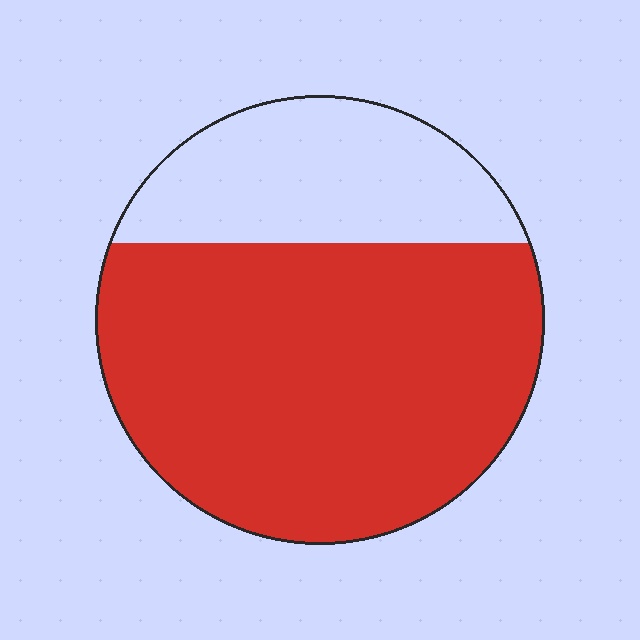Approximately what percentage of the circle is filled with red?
Approximately 70%.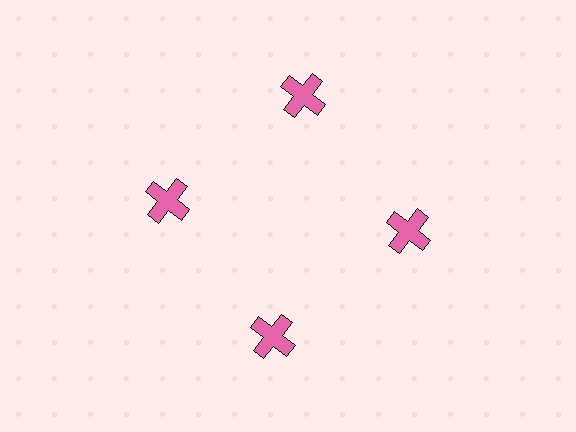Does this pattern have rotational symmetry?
Yes, this pattern has 4-fold rotational symmetry. It looks the same after rotating 90 degrees around the center.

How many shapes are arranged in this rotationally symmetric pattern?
There are 4 shapes, arranged in 4 groups of 1.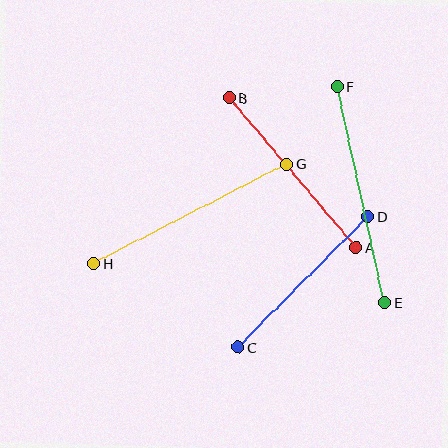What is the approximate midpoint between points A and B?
The midpoint is at approximately (293, 173) pixels.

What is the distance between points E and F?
The distance is approximately 221 pixels.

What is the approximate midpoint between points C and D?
The midpoint is at approximately (303, 282) pixels.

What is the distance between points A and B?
The distance is approximately 197 pixels.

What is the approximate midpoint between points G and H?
The midpoint is at approximately (190, 214) pixels.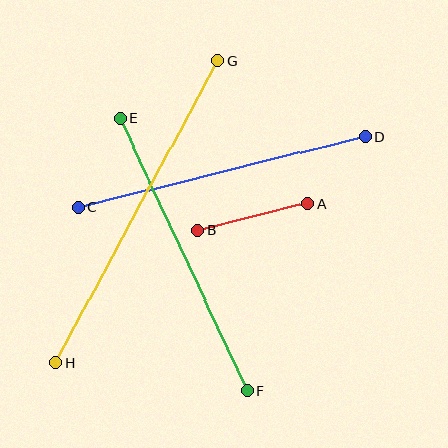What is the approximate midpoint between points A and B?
The midpoint is at approximately (253, 217) pixels.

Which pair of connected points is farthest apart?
Points G and H are farthest apart.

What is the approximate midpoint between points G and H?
The midpoint is at approximately (137, 212) pixels.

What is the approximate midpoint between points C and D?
The midpoint is at approximately (221, 172) pixels.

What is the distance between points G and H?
The distance is approximately 342 pixels.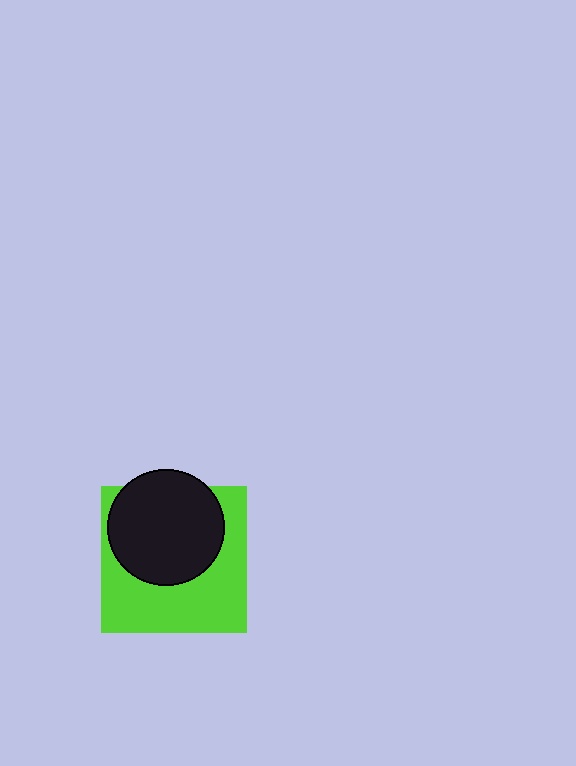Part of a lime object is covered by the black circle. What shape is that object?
It is a square.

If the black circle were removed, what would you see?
You would see the complete lime square.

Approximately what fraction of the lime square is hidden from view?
Roughly 46% of the lime square is hidden behind the black circle.